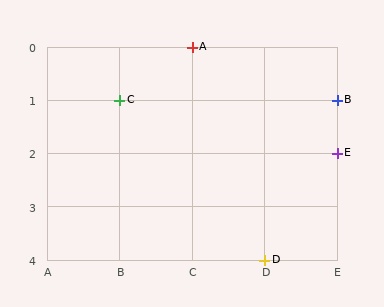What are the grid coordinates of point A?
Point A is at grid coordinates (C, 0).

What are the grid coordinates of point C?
Point C is at grid coordinates (B, 1).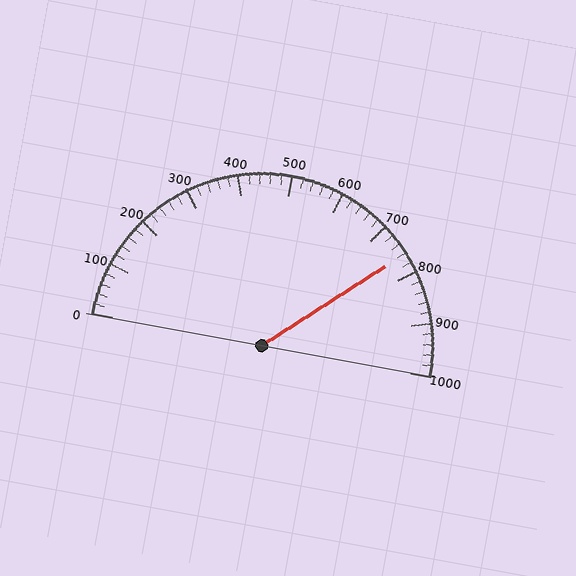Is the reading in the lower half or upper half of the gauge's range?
The reading is in the upper half of the range (0 to 1000).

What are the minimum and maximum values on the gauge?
The gauge ranges from 0 to 1000.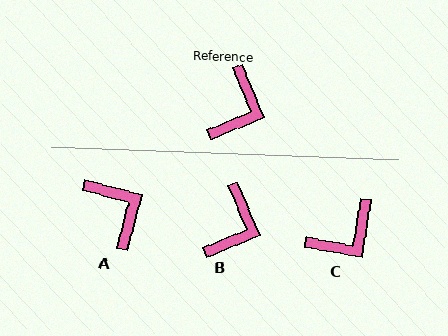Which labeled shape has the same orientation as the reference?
B.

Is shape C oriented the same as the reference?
No, it is off by about 33 degrees.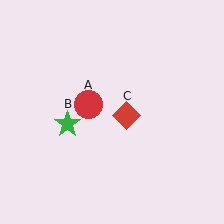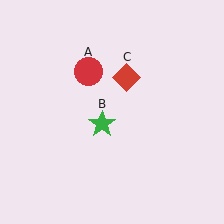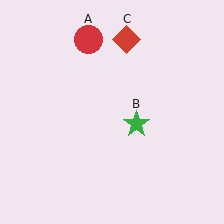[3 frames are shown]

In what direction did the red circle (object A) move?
The red circle (object A) moved up.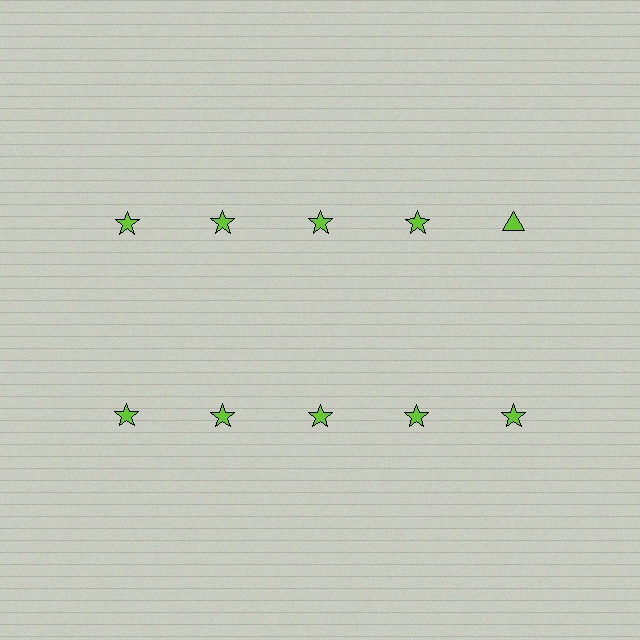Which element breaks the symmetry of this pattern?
The lime triangle in the top row, rightmost column breaks the symmetry. All other shapes are lime stars.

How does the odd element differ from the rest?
It has a different shape: triangle instead of star.